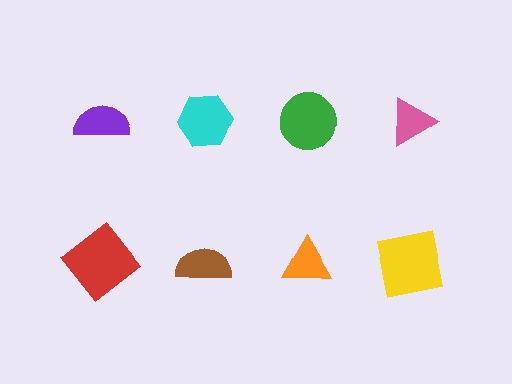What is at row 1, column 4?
A pink triangle.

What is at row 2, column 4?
A yellow square.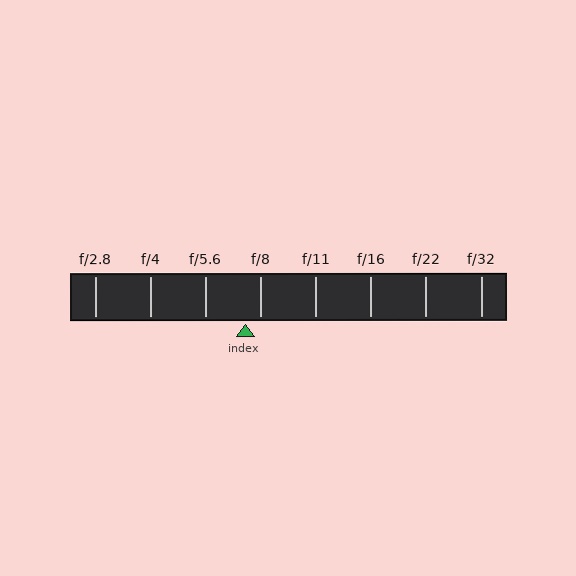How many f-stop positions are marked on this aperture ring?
There are 8 f-stop positions marked.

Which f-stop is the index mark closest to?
The index mark is closest to f/8.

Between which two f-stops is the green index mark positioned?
The index mark is between f/5.6 and f/8.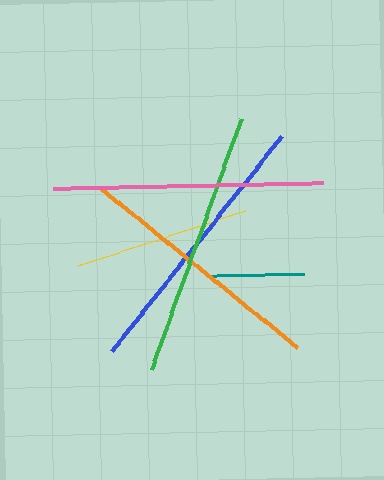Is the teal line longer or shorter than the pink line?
The pink line is longer than the teal line.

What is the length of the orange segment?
The orange segment is approximately 253 pixels long.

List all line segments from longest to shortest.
From longest to shortest: blue, pink, green, orange, yellow, teal.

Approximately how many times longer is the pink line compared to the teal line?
The pink line is approximately 2.8 times the length of the teal line.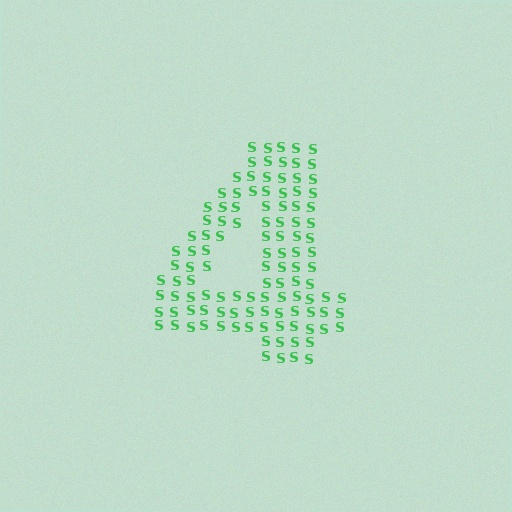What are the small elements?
The small elements are letter S's.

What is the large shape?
The large shape is the digit 4.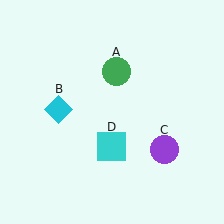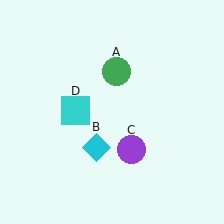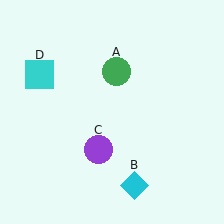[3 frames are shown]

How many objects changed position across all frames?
3 objects changed position: cyan diamond (object B), purple circle (object C), cyan square (object D).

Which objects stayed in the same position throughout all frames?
Green circle (object A) remained stationary.